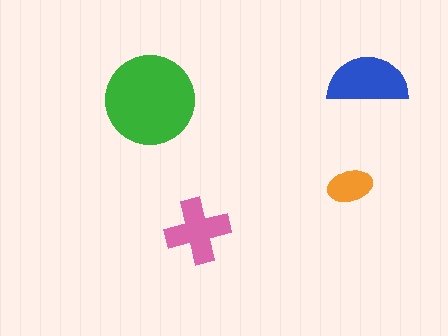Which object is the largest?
The green circle.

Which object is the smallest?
The orange ellipse.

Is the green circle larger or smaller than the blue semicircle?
Larger.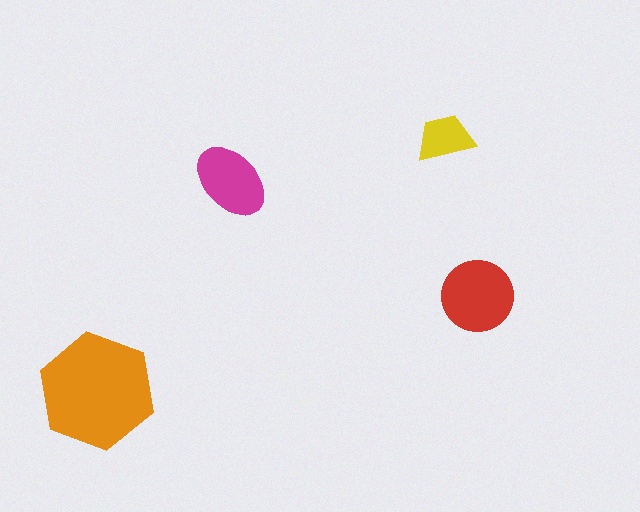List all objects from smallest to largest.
The yellow trapezoid, the magenta ellipse, the red circle, the orange hexagon.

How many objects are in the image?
There are 4 objects in the image.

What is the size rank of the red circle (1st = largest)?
2nd.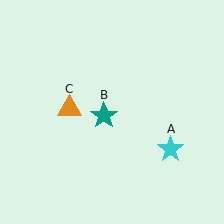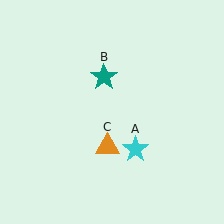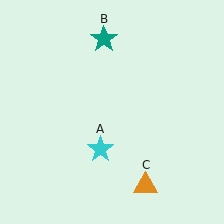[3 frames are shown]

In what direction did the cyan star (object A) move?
The cyan star (object A) moved left.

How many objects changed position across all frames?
3 objects changed position: cyan star (object A), teal star (object B), orange triangle (object C).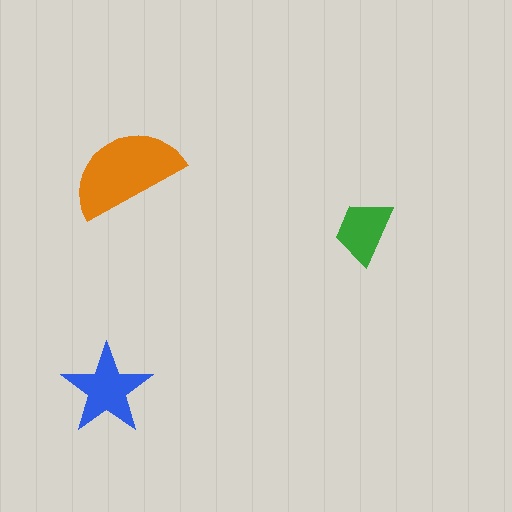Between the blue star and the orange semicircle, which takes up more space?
The orange semicircle.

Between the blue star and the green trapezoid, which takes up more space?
The blue star.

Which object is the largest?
The orange semicircle.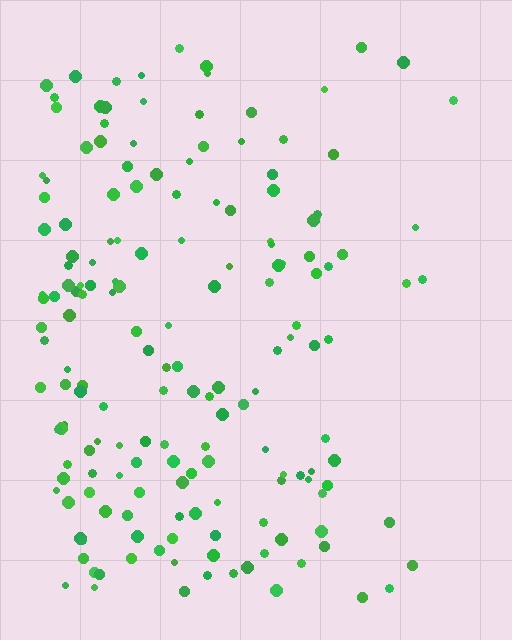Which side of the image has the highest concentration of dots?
The left.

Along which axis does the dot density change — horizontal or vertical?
Horizontal.